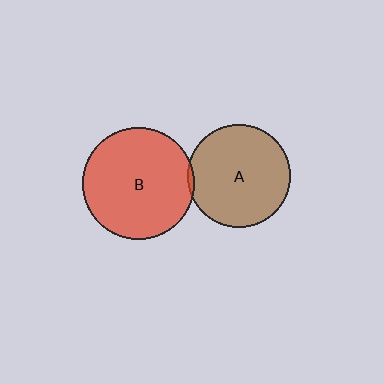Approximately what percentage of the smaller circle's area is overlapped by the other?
Approximately 5%.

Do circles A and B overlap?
Yes.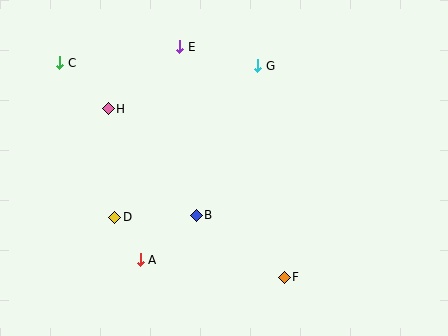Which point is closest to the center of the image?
Point B at (196, 215) is closest to the center.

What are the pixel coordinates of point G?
Point G is at (258, 66).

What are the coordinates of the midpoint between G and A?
The midpoint between G and A is at (199, 163).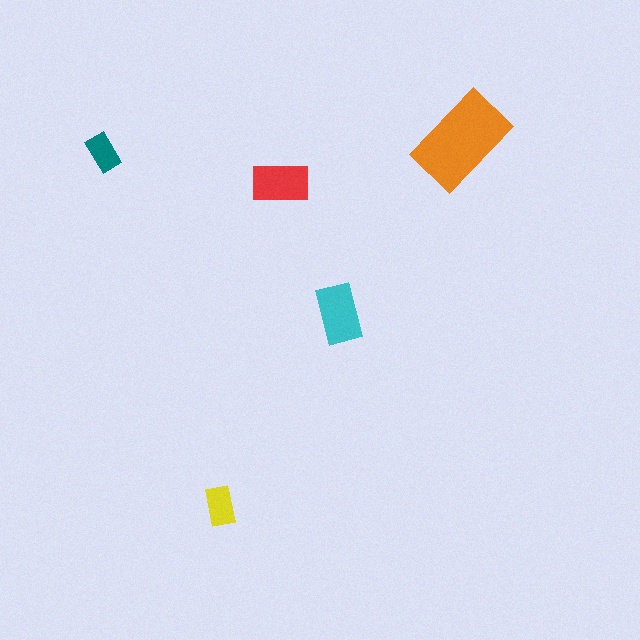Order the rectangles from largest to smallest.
the orange one, the cyan one, the red one, the yellow one, the teal one.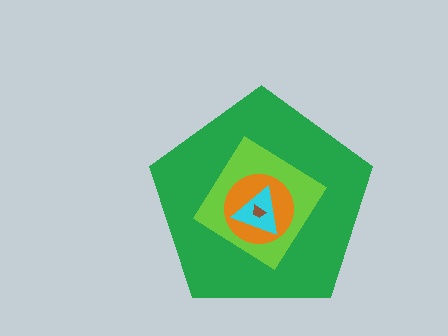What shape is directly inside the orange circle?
The cyan triangle.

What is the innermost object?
The brown trapezoid.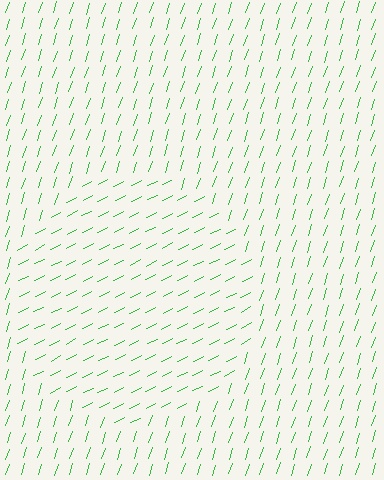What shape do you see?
I see a circle.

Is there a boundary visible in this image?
Yes, there is a texture boundary formed by a change in line orientation.